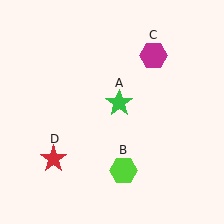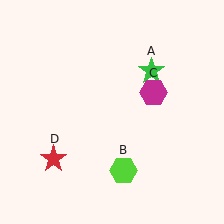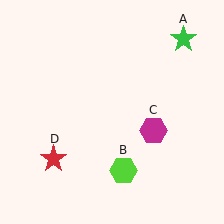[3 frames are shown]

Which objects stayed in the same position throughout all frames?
Lime hexagon (object B) and red star (object D) remained stationary.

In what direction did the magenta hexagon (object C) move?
The magenta hexagon (object C) moved down.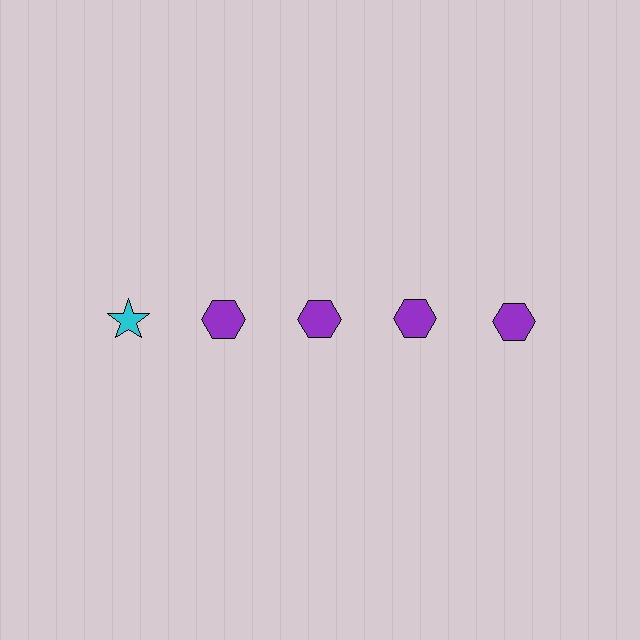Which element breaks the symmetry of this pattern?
The cyan star in the top row, leftmost column breaks the symmetry. All other shapes are purple hexagons.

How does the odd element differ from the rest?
It differs in both color (cyan instead of purple) and shape (star instead of hexagon).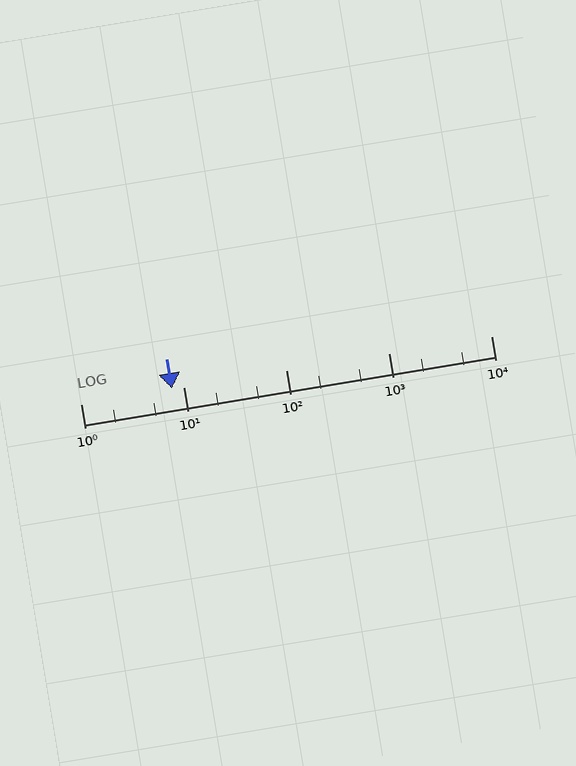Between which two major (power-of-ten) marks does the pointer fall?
The pointer is between 1 and 10.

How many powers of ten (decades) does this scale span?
The scale spans 4 decades, from 1 to 10000.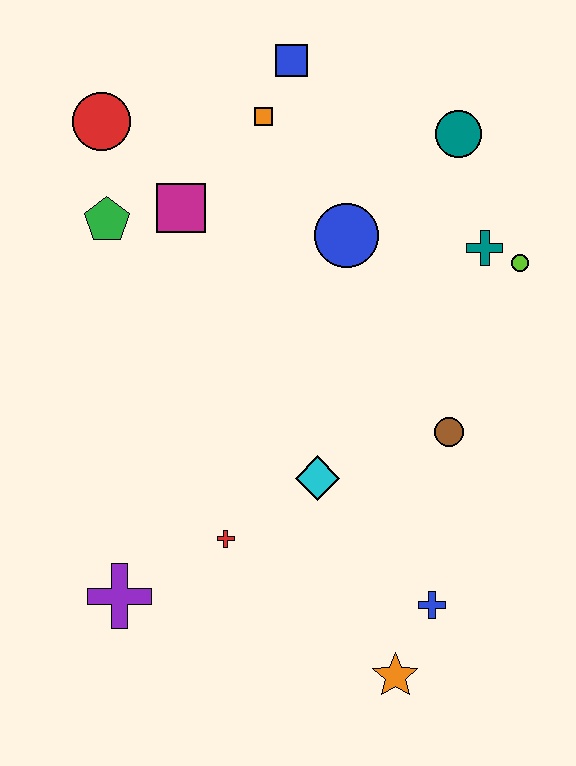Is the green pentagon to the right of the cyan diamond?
No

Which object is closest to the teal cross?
The lime circle is closest to the teal cross.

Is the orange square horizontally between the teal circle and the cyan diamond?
No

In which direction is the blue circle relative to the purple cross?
The blue circle is above the purple cross.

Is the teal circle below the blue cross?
No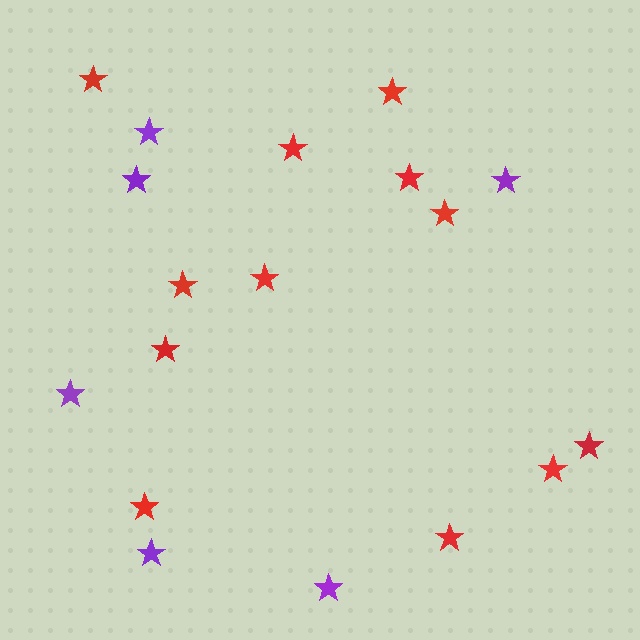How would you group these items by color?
There are 2 groups: one group of purple stars (6) and one group of red stars (12).